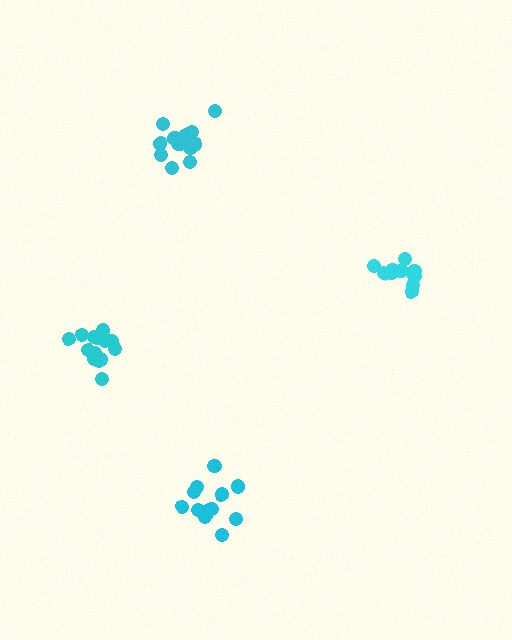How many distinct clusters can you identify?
There are 4 distinct clusters.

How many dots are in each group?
Group 1: 13 dots, Group 2: 11 dots, Group 3: 15 dots, Group 4: 15 dots (54 total).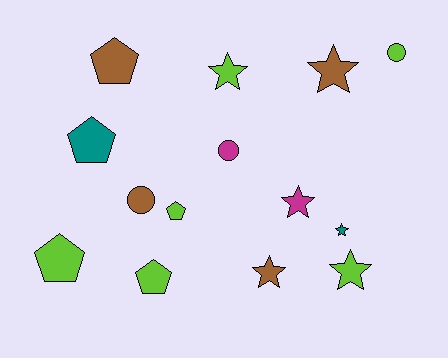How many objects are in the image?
There are 14 objects.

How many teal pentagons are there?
There is 1 teal pentagon.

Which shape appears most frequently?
Star, with 6 objects.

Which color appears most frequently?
Lime, with 6 objects.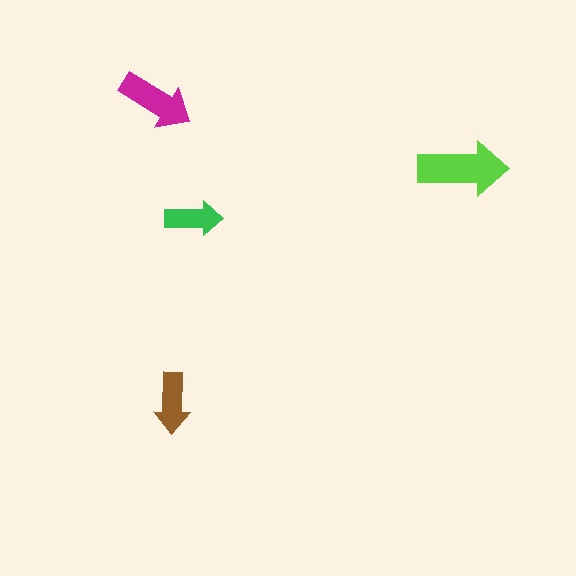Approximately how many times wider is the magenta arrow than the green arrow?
About 1.5 times wider.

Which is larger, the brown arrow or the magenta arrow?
The magenta one.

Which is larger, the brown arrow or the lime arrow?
The lime one.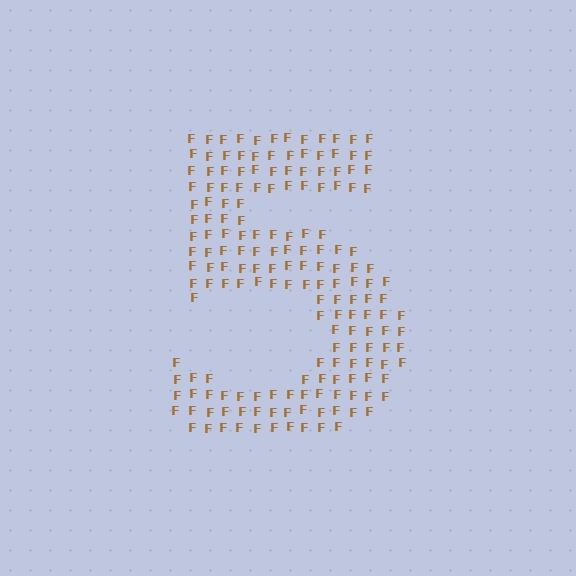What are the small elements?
The small elements are letter F's.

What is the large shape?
The large shape is the digit 5.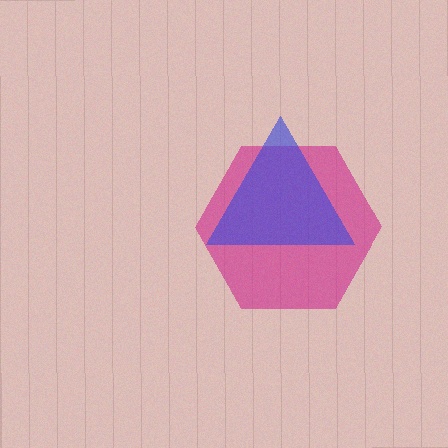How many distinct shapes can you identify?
There are 2 distinct shapes: a magenta hexagon, a blue triangle.